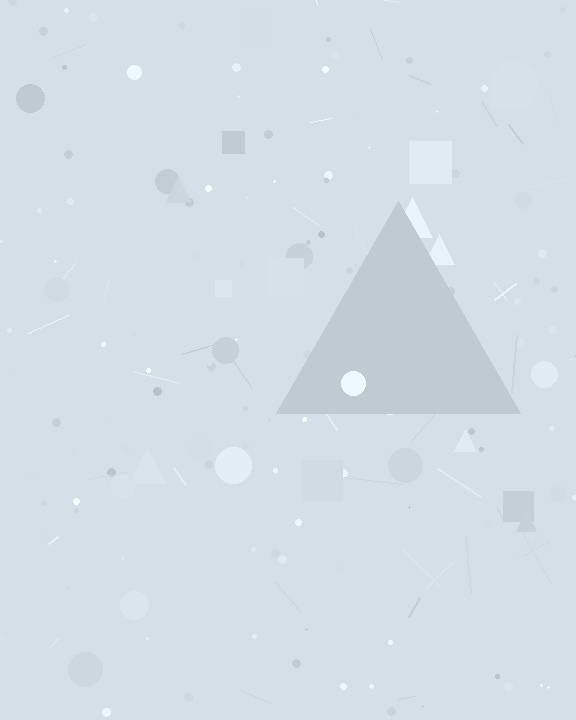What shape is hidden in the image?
A triangle is hidden in the image.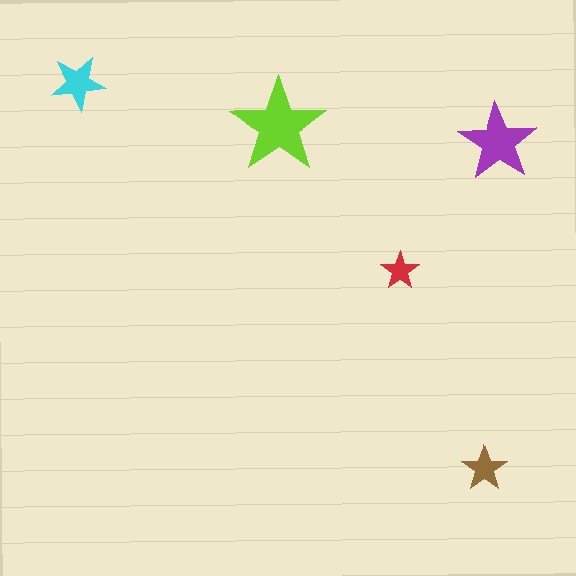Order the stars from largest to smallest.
the lime one, the purple one, the cyan one, the brown one, the red one.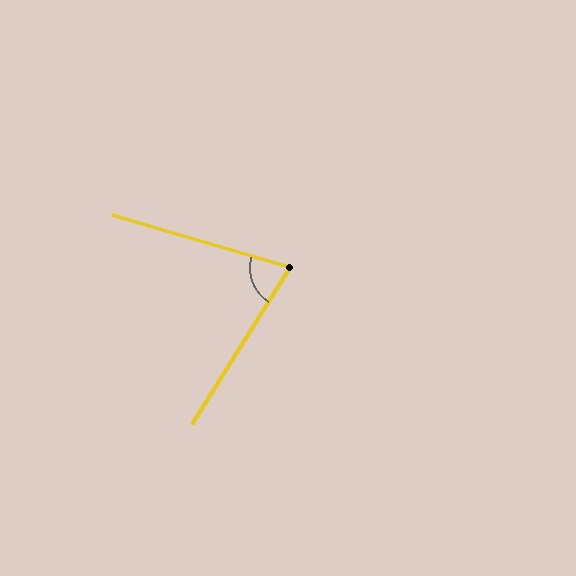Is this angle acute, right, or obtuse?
It is acute.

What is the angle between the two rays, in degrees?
Approximately 74 degrees.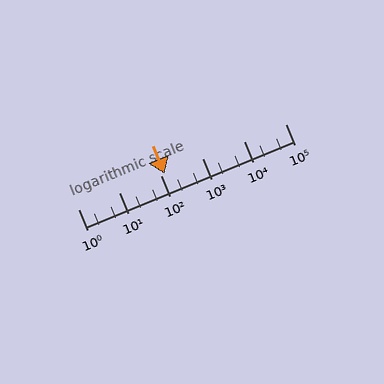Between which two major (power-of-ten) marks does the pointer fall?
The pointer is between 100 and 1000.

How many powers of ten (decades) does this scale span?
The scale spans 5 decades, from 1 to 100000.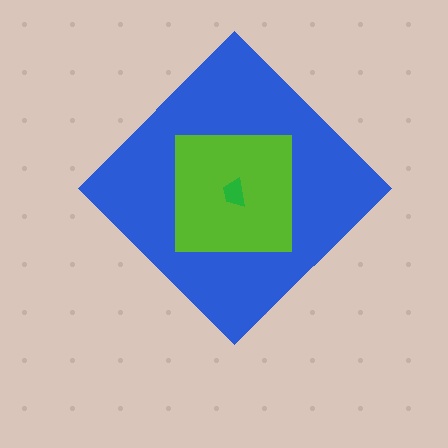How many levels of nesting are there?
3.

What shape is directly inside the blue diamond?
The lime square.